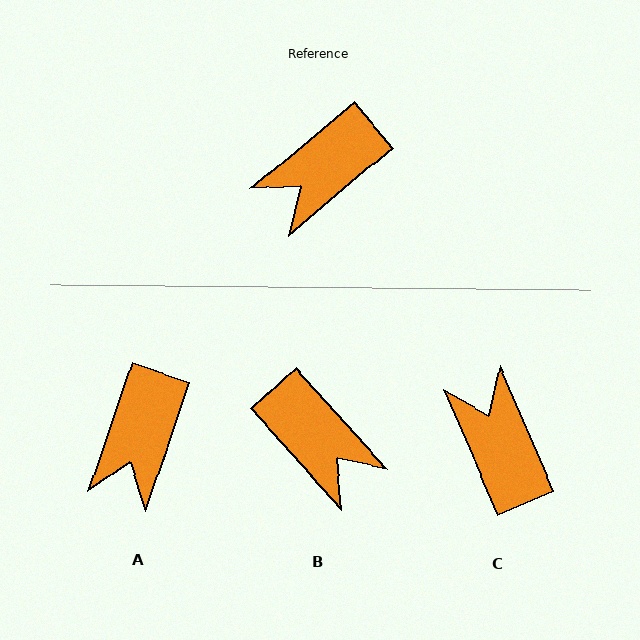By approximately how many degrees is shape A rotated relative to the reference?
Approximately 31 degrees counter-clockwise.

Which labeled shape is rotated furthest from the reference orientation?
C, about 107 degrees away.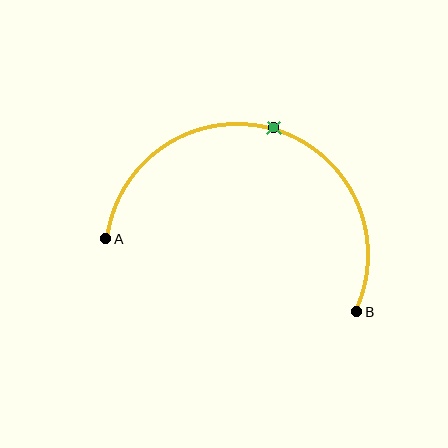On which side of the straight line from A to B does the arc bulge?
The arc bulges above the straight line connecting A and B.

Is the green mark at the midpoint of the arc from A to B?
Yes. The green mark lies on the arc at equal arc-length from both A and B — it is the arc midpoint.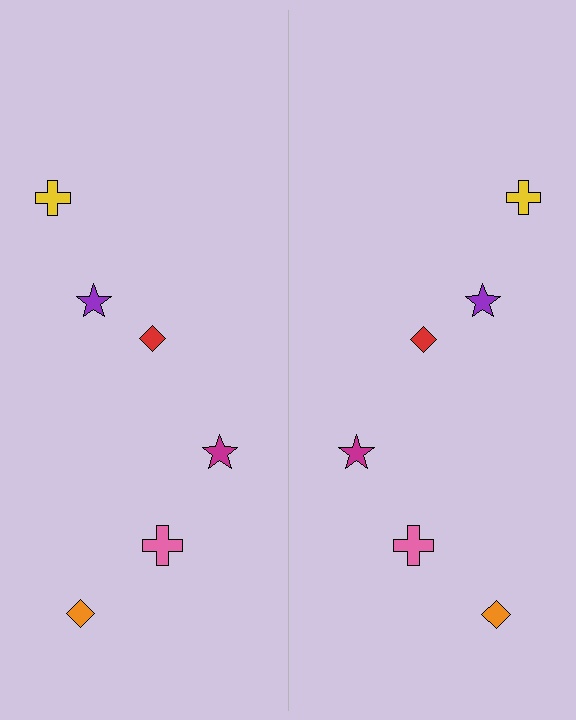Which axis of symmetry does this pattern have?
The pattern has a vertical axis of symmetry running through the center of the image.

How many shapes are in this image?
There are 12 shapes in this image.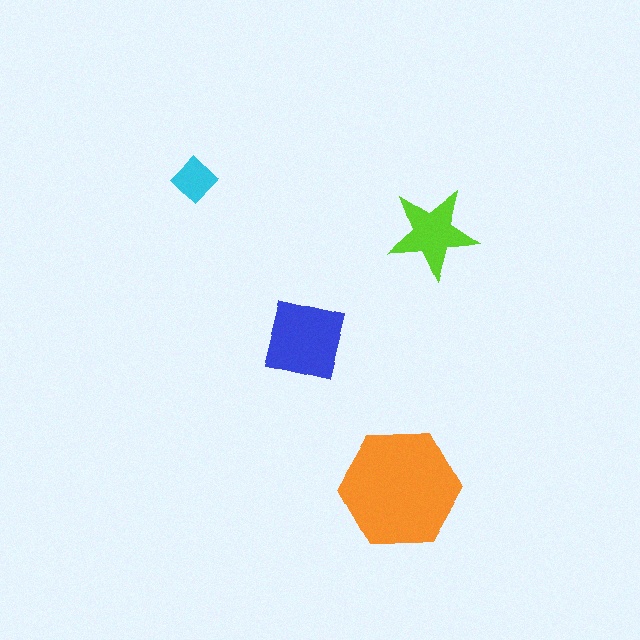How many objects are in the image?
There are 4 objects in the image.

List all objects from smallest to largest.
The cyan diamond, the lime star, the blue square, the orange hexagon.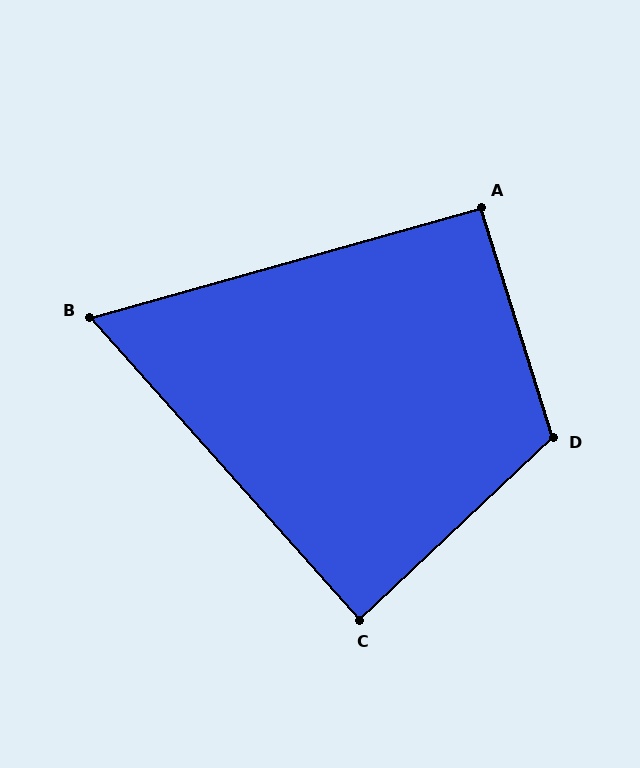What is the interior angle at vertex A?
Approximately 92 degrees (approximately right).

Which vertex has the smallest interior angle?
B, at approximately 64 degrees.